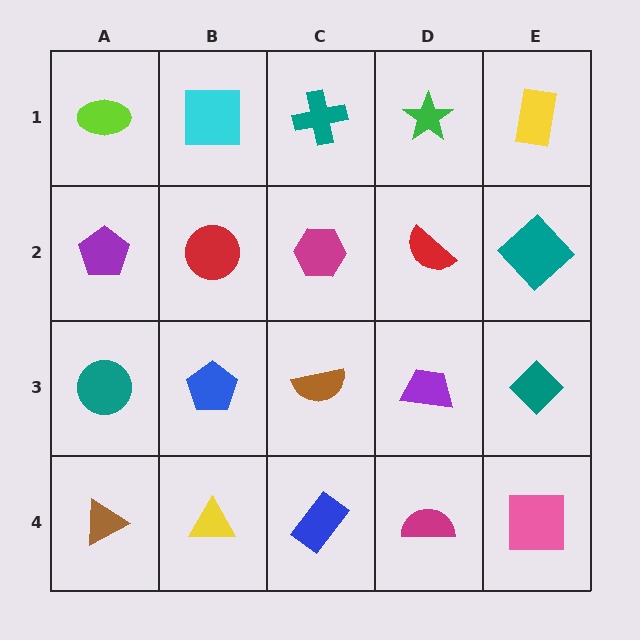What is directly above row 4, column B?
A blue pentagon.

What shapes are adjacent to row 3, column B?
A red circle (row 2, column B), a yellow triangle (row 4, column B), a teal circle (row 3, column A), a brown semicircle (row 3, column C).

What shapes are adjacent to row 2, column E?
A yellow rectangle (row 1, column E), a teal diamond (row 3, column E), a red semicircle (row 2, column D).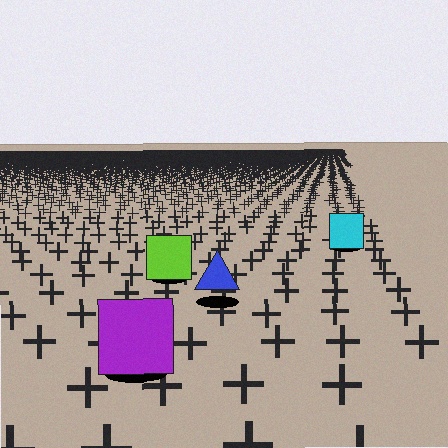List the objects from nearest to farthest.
From nearest to farthest: the purple square, the blue triangle, the lime square, the cyan square.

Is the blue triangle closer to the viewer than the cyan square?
Yes. The blue triangle is closer — you can tell from the texture gradient: the ground texture is coarser near it.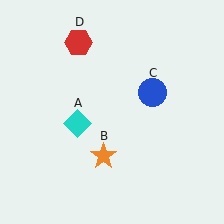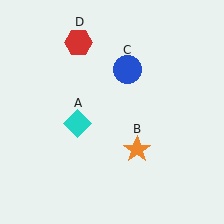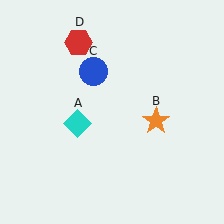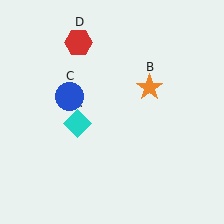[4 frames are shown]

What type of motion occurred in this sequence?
The orange star (object B), blue circle (object C) rotated counterclockwise around the center of the scene.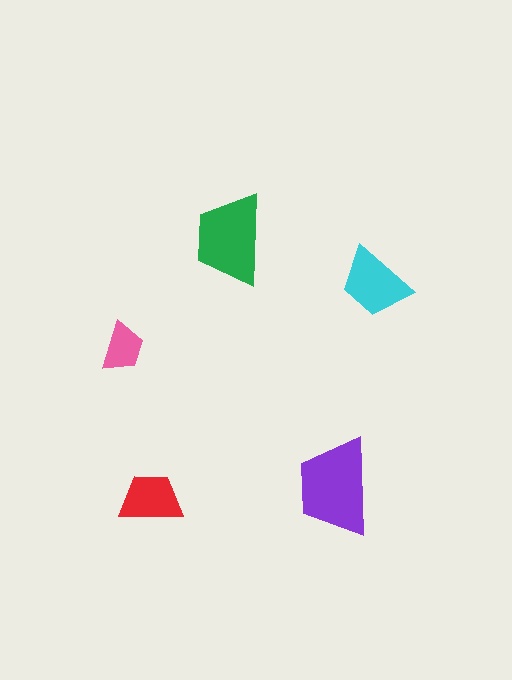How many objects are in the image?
There are 5 objects in the image.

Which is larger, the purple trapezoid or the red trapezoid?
The purple one.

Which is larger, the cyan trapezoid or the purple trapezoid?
The purple one.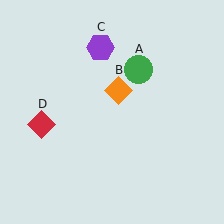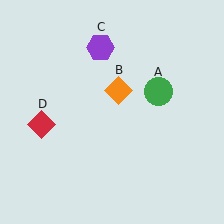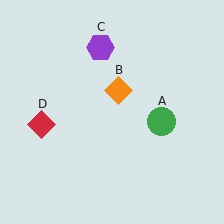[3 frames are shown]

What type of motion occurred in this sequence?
The green circle (object A) rotated clockwise around the center of the scene.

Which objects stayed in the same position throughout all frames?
Orange diamond (object B) and purple hexagon (object C) and red diamond (object D) remained stationary.